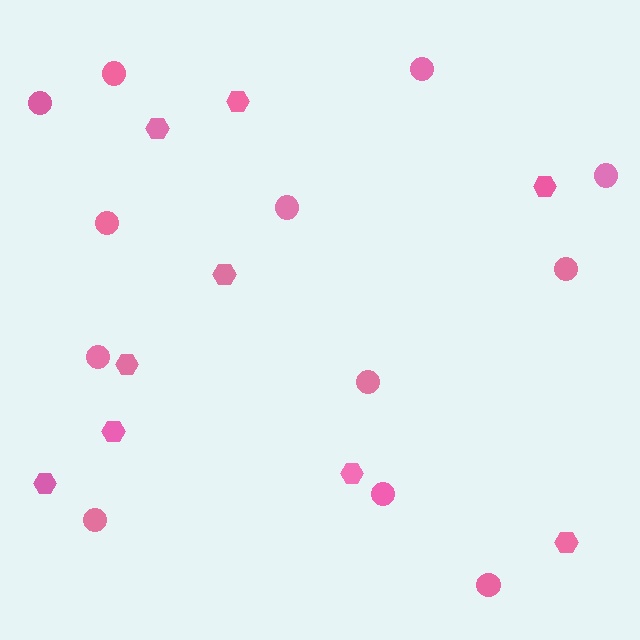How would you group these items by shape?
There are 2 groups: one group of circles (12) and one group of hexagons (9).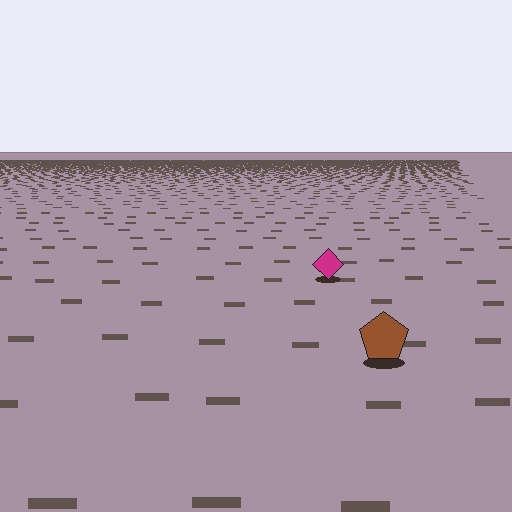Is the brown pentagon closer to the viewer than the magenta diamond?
Yes. The brown pentagon is closer — you can tell from the texture gradient: the ground texture is coarser near it.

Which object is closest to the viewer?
The brown pentagon is closest. The texture marks near it are larger and more spread out.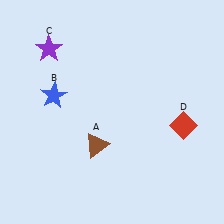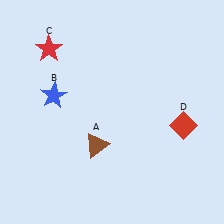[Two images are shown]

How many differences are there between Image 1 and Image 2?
There is 1 difference between the two images.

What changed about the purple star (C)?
In Image 1, C is purple. In Image 2, it changed to red.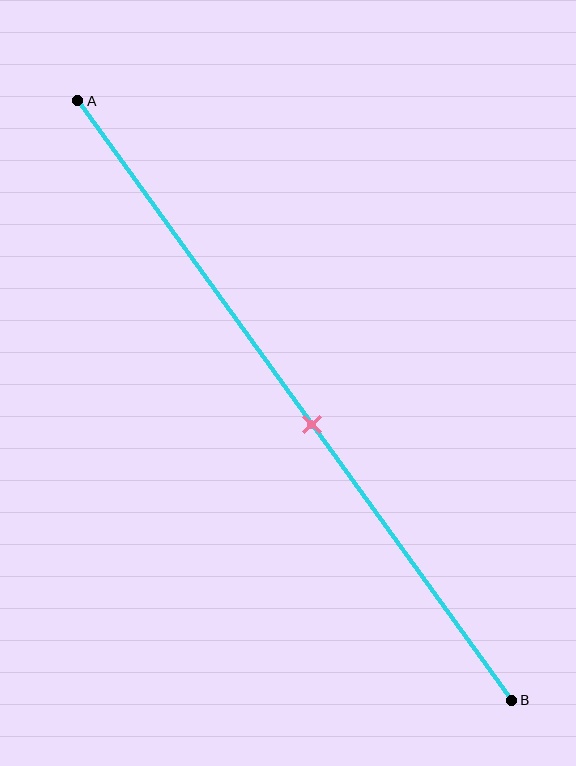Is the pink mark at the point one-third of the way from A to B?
No, the mark is at about 55% from A, not at the 33% one-third point.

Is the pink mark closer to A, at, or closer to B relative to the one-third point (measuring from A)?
The pink mark is closer to point B than the one-third point of segment AB.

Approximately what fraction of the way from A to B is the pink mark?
The pink mark is approximately 55% of the way from A to B.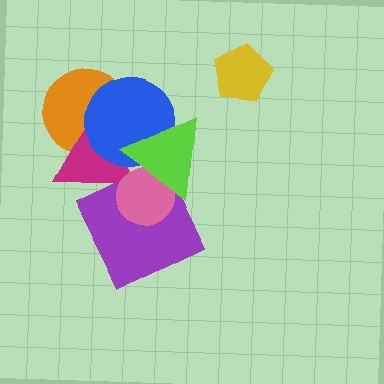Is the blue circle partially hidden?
Yes, it is partially covered by another shape.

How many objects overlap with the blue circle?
3 objects overlap with the blue circle.